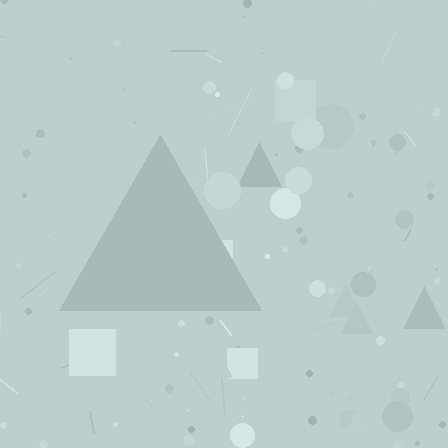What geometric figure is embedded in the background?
A triangle is embedded in the background.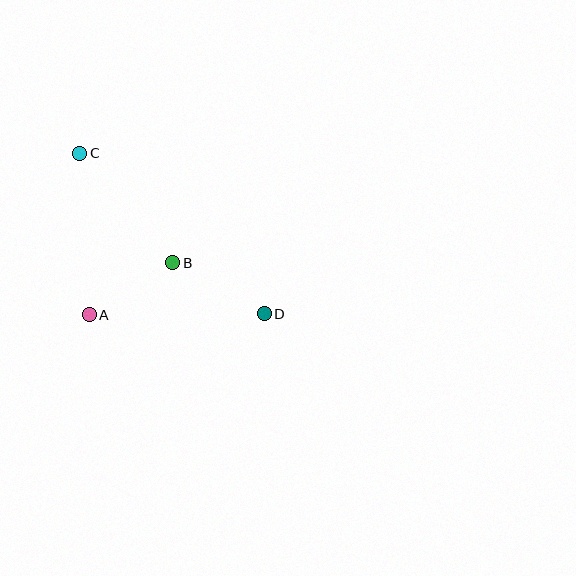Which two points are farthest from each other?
Points C and D are farthest from each other.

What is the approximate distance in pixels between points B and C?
The distance between B and C is approximately 143 pixels.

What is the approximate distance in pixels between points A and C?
The distance between A and C is approximately 162 pixels.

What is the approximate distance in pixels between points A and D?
The distance between A and D is approximately 175 pixels.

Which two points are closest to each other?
Points A and B are closest to each other.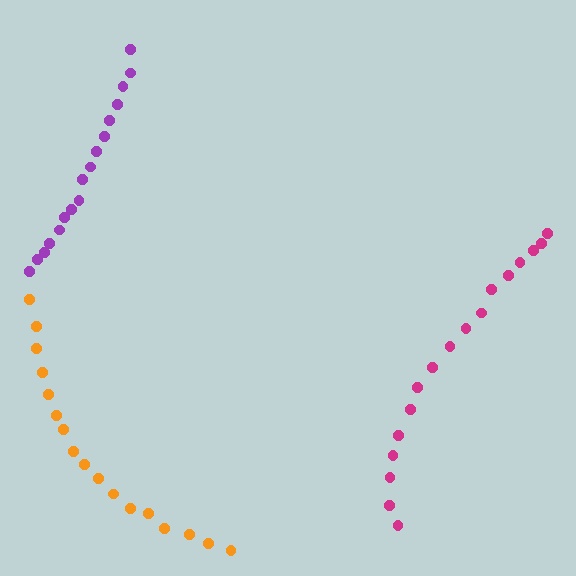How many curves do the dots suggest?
There are 3 distinct paths.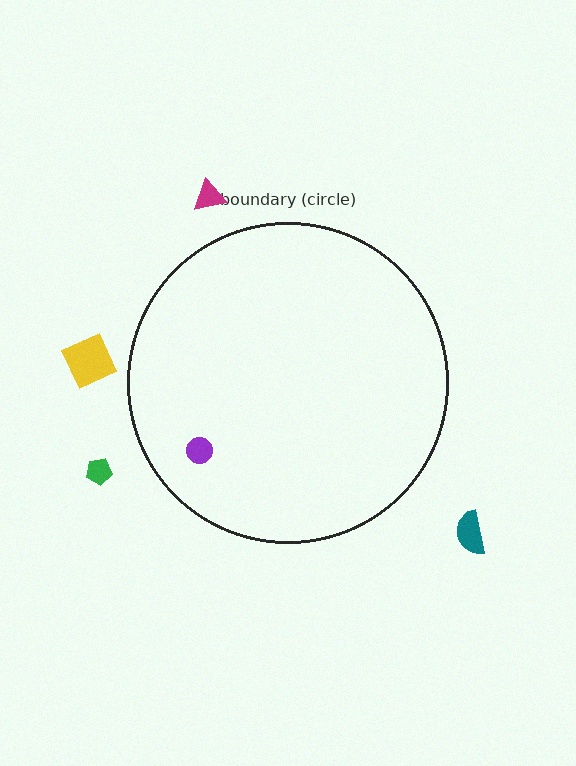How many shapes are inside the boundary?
1 inside, 4 outside.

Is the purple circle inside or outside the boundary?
Inside.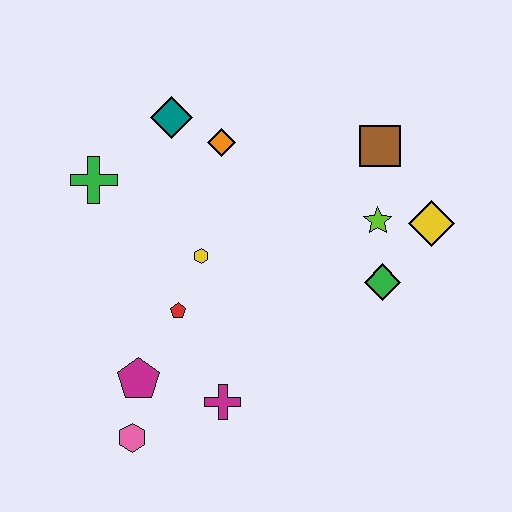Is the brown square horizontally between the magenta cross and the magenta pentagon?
No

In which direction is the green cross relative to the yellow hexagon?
The green cross is to the left of the yellow hexagon.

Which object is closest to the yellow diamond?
The lime star is closest to the yellow diamond.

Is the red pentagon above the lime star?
No